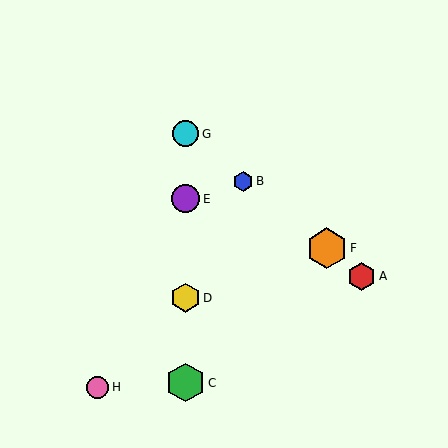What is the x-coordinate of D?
Object D is at x≈186.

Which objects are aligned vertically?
Objects C, D, E, G are aligned vertically.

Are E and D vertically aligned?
Yes, both are at x≈186.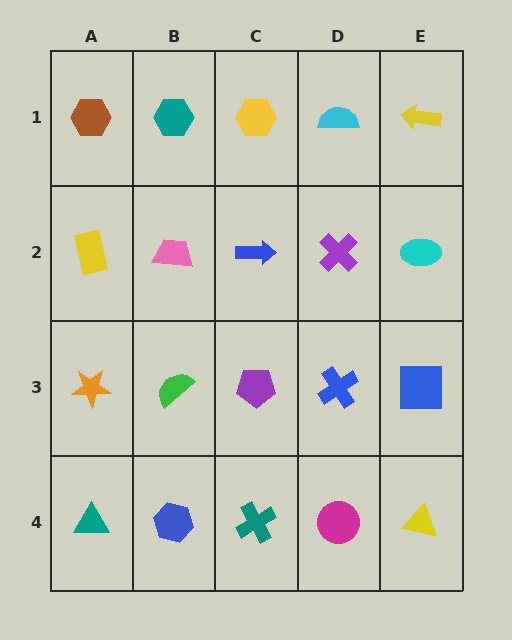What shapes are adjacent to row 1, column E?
A cyan ellipse (row 2, column E), a cyan semicircle (row 1, column D).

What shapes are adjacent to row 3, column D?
A purple cross (row 2, column D), a magenta circle (row 4, column D), a purple pentagon (row 3, column C), a blue square (row 3, column E).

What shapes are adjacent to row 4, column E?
A blue square (row 3, column E), a magenta circle (row 4, column D).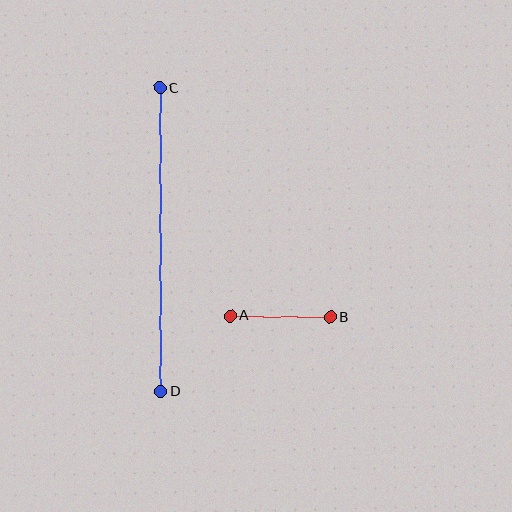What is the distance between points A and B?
The distance is approximately 100 pixels.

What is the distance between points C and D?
The distance is approximately 304 pixels.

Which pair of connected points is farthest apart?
Points C and D are farthest apart.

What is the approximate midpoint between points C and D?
The midpoint is at approximately (160, 239) pixels.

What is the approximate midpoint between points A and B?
The midpoint is at approximately (280, 317) pixels.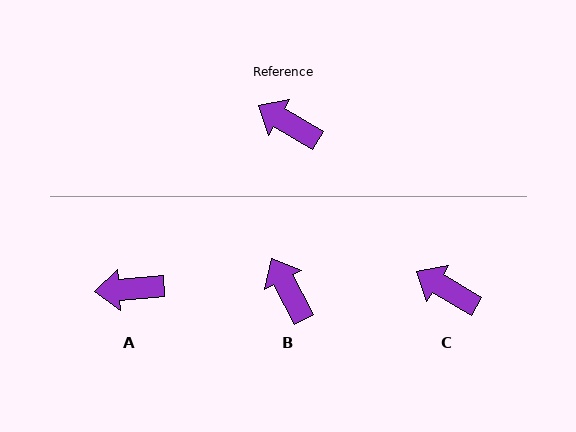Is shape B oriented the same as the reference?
No, it is off by about 31 degrees.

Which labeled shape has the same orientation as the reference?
C.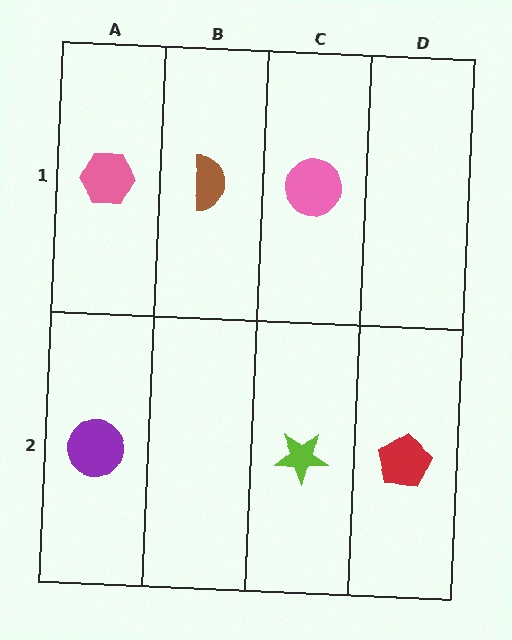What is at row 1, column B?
A brown semicircle.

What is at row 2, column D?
A red pentagon.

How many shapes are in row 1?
3 shapes.